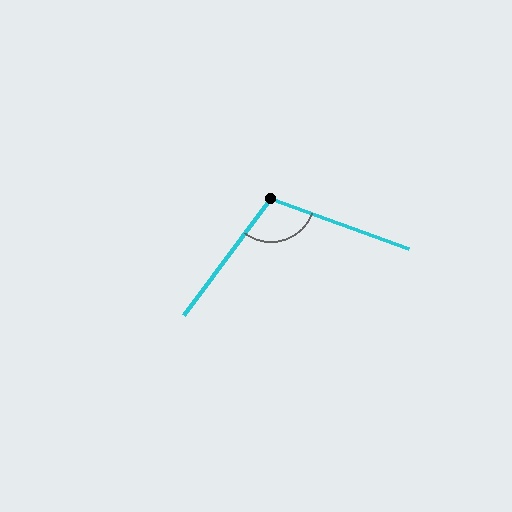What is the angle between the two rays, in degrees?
Approximately 107 degrees.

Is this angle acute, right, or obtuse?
It is obtuse.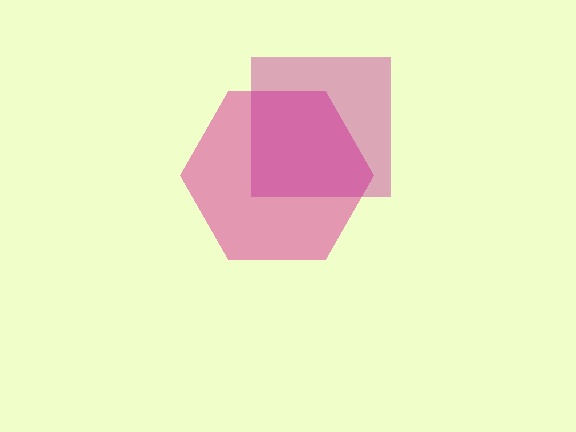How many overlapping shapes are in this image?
There are 2 overlapping shapes in the image.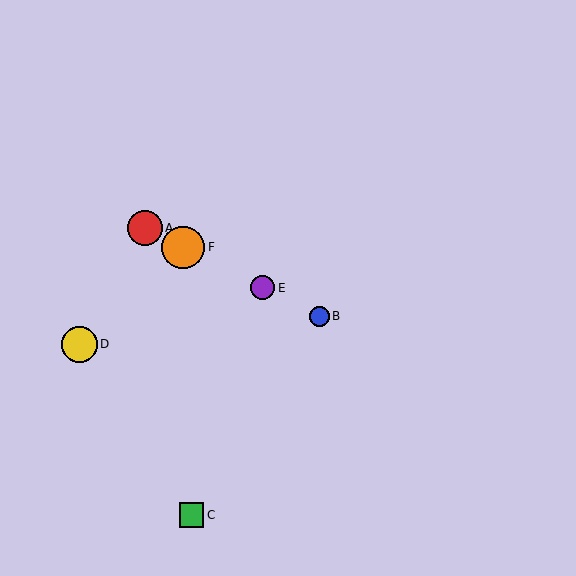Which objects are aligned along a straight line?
Objects A, B, E, F are aligned along a straight line.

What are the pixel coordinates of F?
Object F is at (183, 247).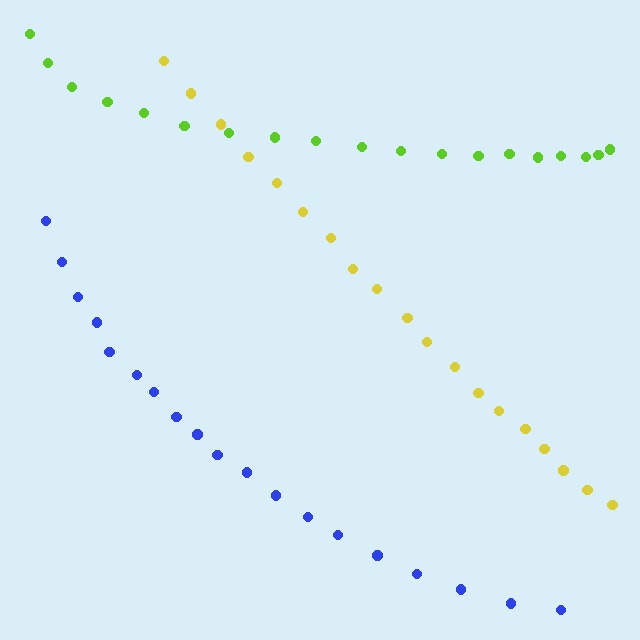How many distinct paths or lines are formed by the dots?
There are 3 distinct paths.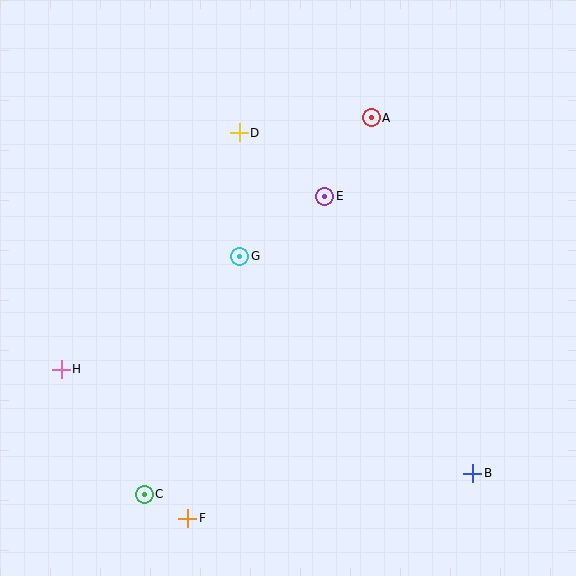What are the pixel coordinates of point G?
Point G is at (240, 256).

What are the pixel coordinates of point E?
Point E is at (325, 196).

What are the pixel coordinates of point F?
Point F is at (188, 518).